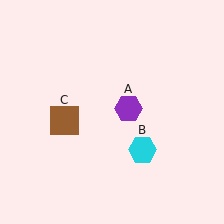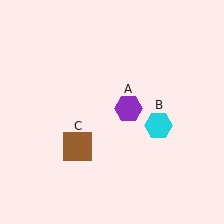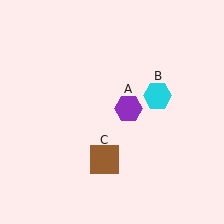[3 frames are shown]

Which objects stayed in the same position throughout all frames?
Purple hexagon (object A) remained stationary.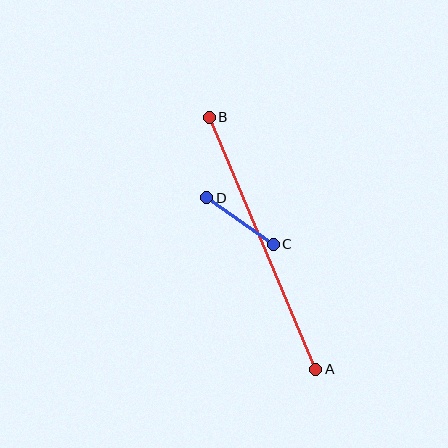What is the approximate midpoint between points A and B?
The midpoint is at approximately (263, 243) pixels.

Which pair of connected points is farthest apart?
Points A and B are farthest apart.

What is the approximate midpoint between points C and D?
The midpoint is at approximately (240, 221) pixels.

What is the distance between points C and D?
The distance is approximately 82 pixels.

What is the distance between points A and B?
The distance is approximately 274 pixels.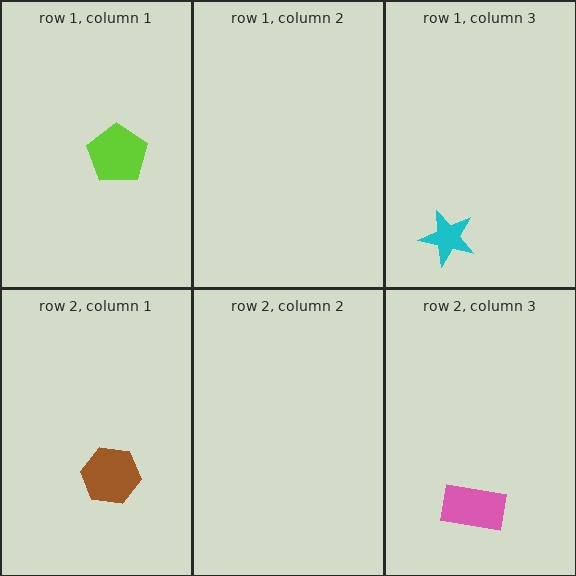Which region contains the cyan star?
The row 1, column 3 region.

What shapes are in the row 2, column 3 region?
The pink rectangle.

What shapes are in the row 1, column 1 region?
The lime pentagon.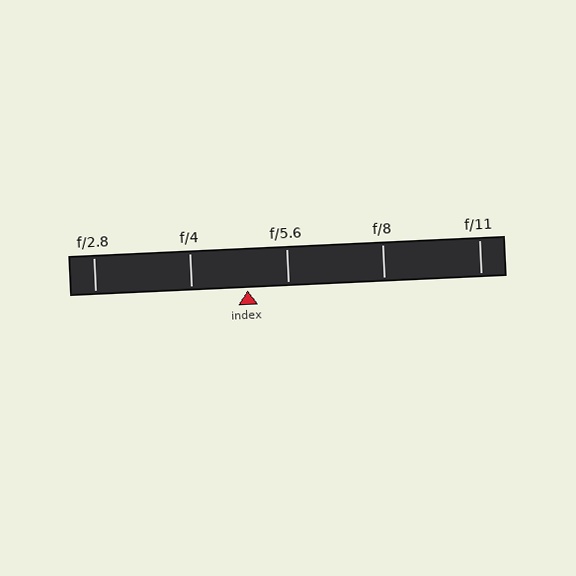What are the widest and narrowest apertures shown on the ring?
The widest aperture shown is f/2.8 and the narrowest is f/11.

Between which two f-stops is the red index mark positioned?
The index mark is between f/4 and f/5.6.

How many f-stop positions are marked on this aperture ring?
There are 5 f-stop positions marked.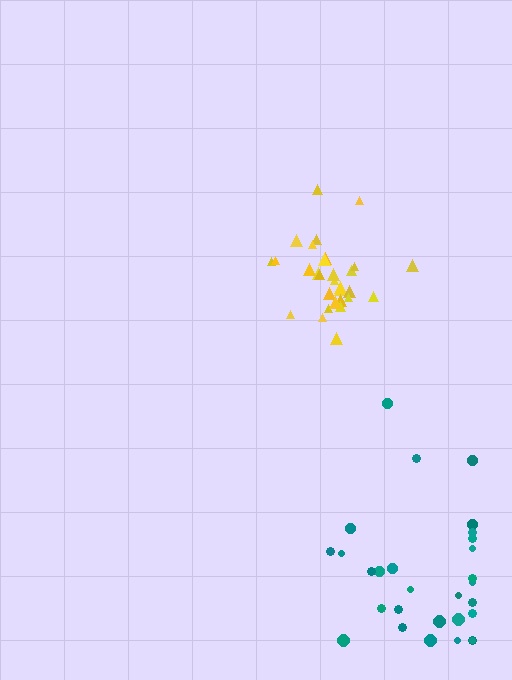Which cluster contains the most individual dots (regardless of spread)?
Yellow (31).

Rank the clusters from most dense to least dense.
yellow, teal.